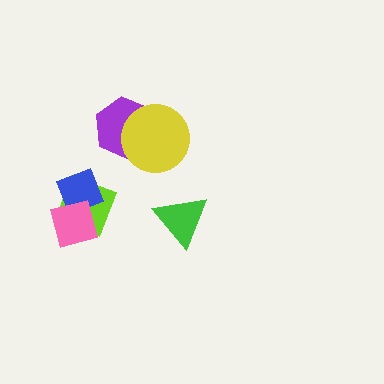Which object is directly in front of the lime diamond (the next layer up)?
The blue diamond is directly in front of the lime diamond.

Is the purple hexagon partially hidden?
Yes, it is partially covered by another shape.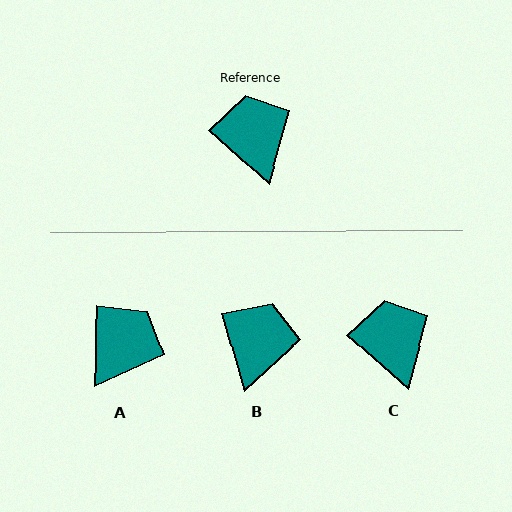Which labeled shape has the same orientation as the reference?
C.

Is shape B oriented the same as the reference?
No, it is off by about 32 degrees.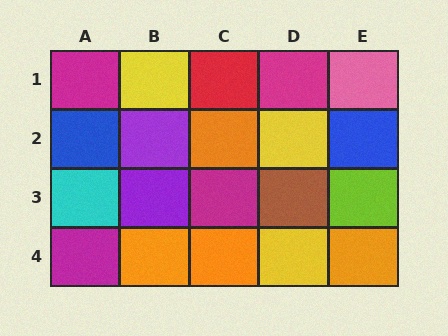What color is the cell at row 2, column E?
Blue.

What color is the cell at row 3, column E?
Lime.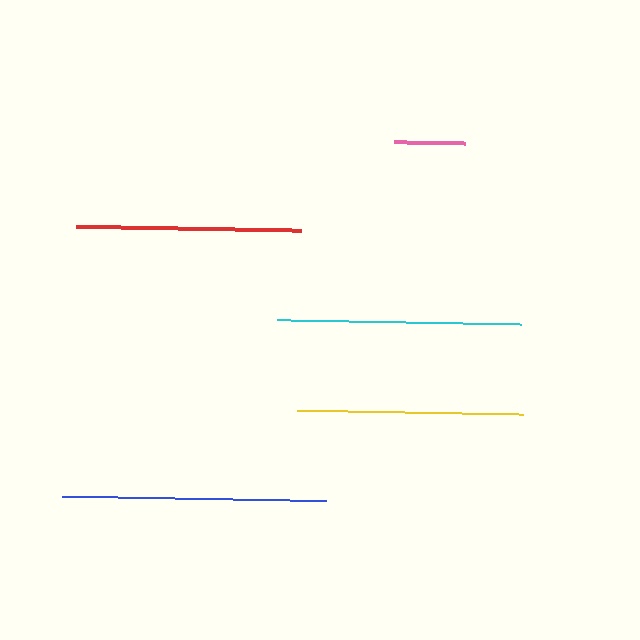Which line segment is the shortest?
The pink line is the shortest at approximately 71 pixels.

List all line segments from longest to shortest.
From longest to shortest: blue, cyan, yellow, red, pink.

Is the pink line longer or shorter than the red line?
The red line is longer than the pink line.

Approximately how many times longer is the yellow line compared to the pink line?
The yellow line is approximately 3.2 times the length of the pink line.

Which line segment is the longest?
The blue line is the longest at approximately 264 pixels.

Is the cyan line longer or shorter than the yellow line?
The cyan line is longer than the yellow line.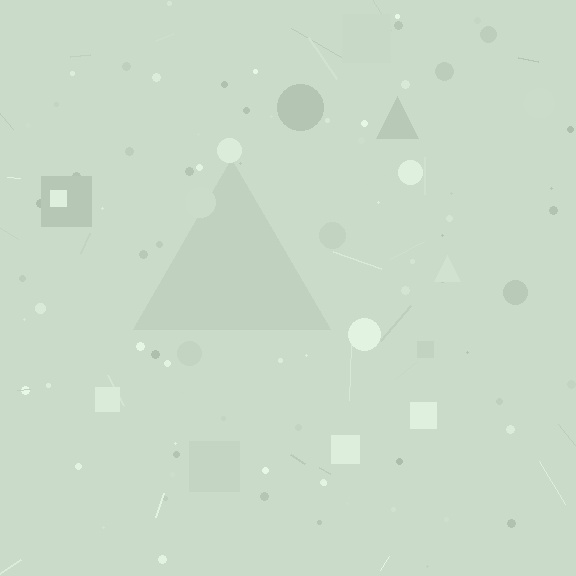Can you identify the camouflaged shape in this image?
The camouflaged shape is a triangle.